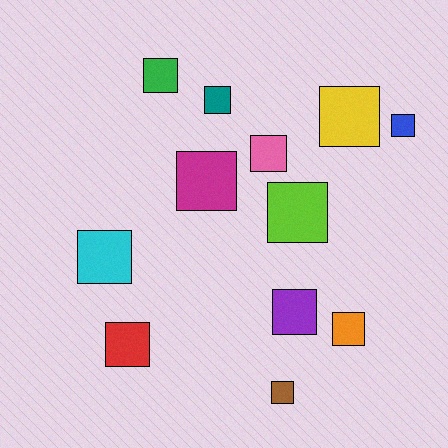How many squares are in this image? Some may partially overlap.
There are 12 squares.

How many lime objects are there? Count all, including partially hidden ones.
There is 1 lime object.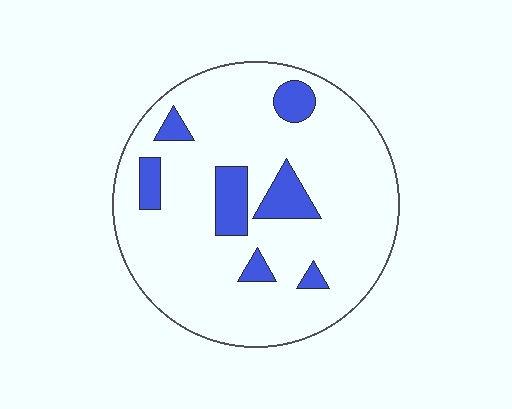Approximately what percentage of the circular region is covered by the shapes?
Approximately 15%.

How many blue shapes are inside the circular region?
7.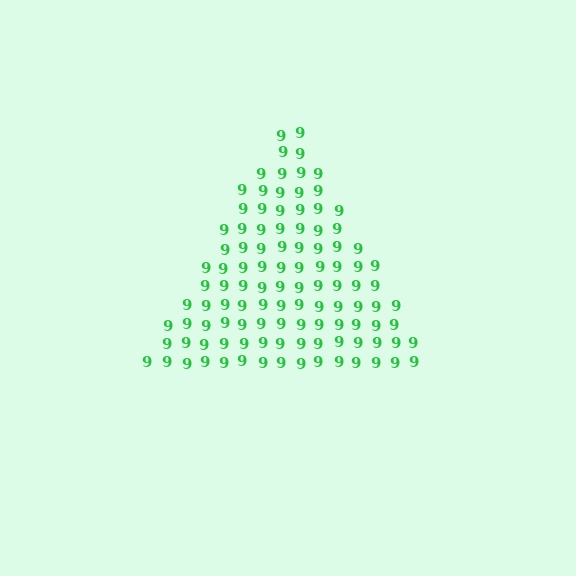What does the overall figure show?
The overall figure shows a triangle.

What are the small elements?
The small elements are digit 9's.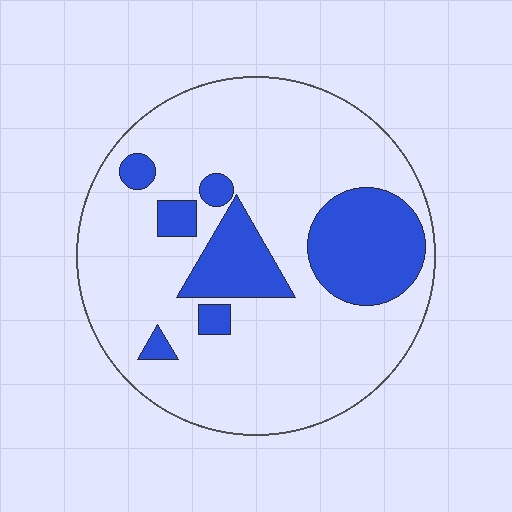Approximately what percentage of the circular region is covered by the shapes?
Approximately 20%.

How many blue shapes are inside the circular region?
7.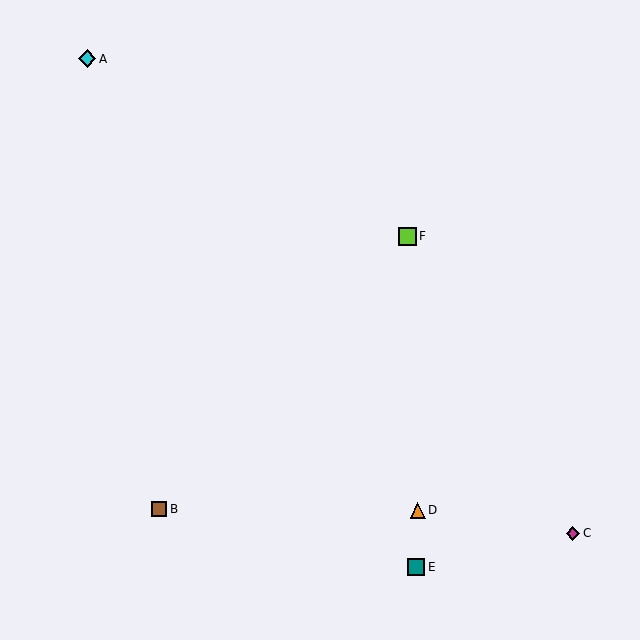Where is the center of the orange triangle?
The center of the orange triangle is at (418, 510).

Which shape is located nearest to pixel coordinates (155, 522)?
The brown square (labeled B) at (159, 509) is nearest to that location.